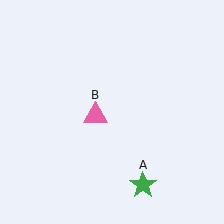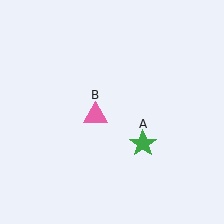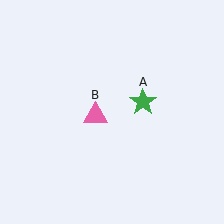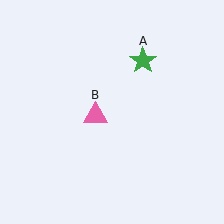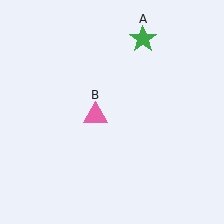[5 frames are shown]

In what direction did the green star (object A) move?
The green star (object A) moved up.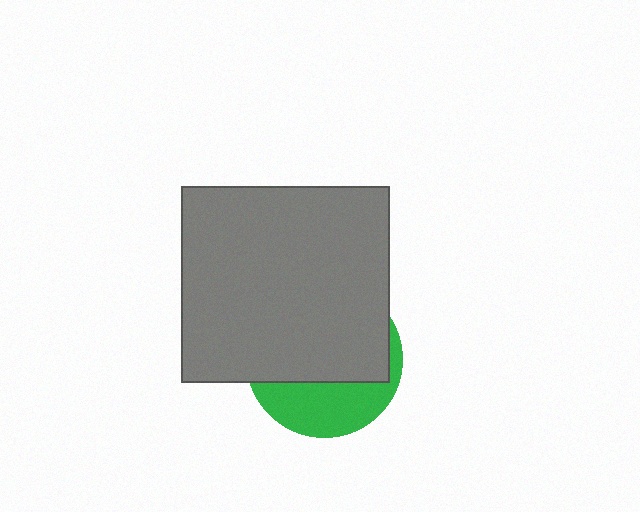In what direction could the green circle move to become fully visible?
The green circle could move down. That would shift it out from behind the gray rectangle entirely.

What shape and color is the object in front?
The object in front is a gray rectangle.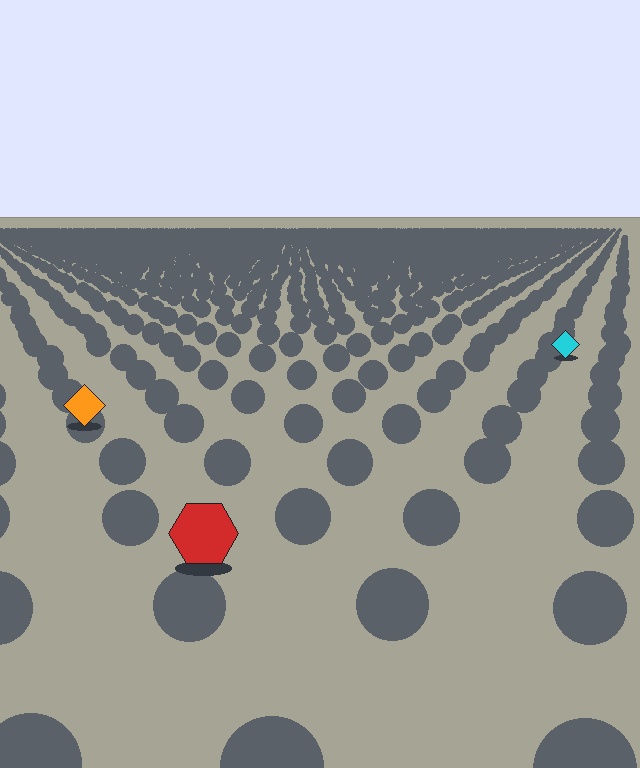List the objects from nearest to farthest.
From nearest to farthest: the red hexagon, the orange diamond, the cyan diamond.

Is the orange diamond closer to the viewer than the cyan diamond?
Yes. The orange diamond is closer — you can tell from the texture gradient: the ground texture is coarser near it.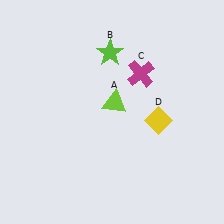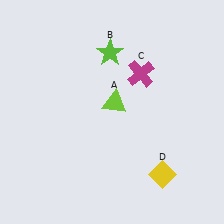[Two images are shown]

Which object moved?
The yellow diamond (D) moved down.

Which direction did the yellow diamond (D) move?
The yellow diamond (D) moved down.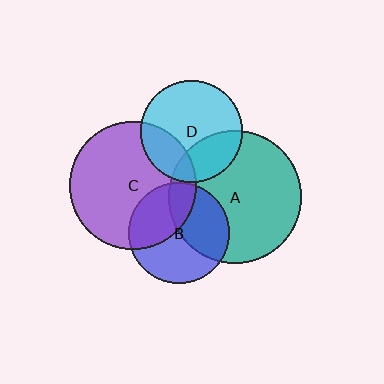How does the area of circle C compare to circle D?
Approximately 1.5 times.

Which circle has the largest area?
Circle A (teal).